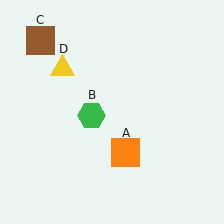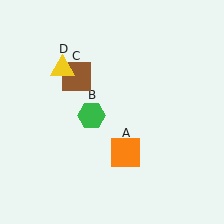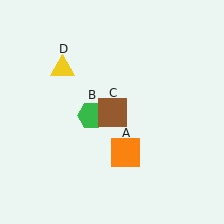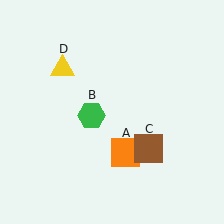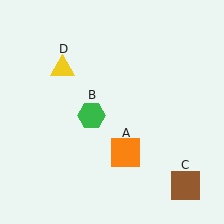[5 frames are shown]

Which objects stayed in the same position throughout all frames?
Orange square (object A) and green hexagon (object B) and yellow triangle (object D) remained stationary.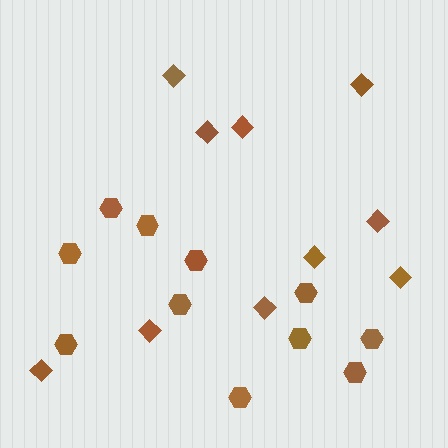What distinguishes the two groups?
There are 2 groups: one group of diamonds (10) and one group of hexagons (11).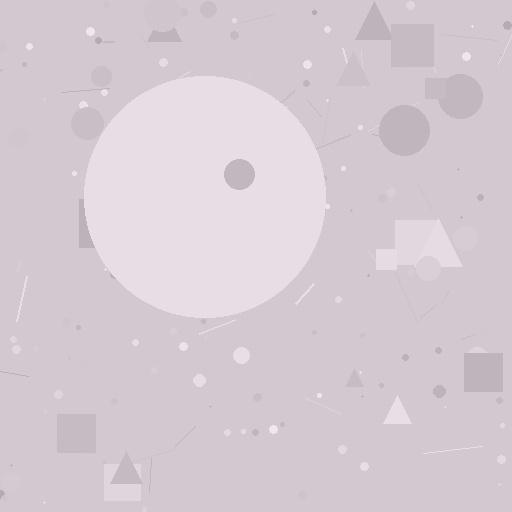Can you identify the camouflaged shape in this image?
The camouflaged shape is a circle.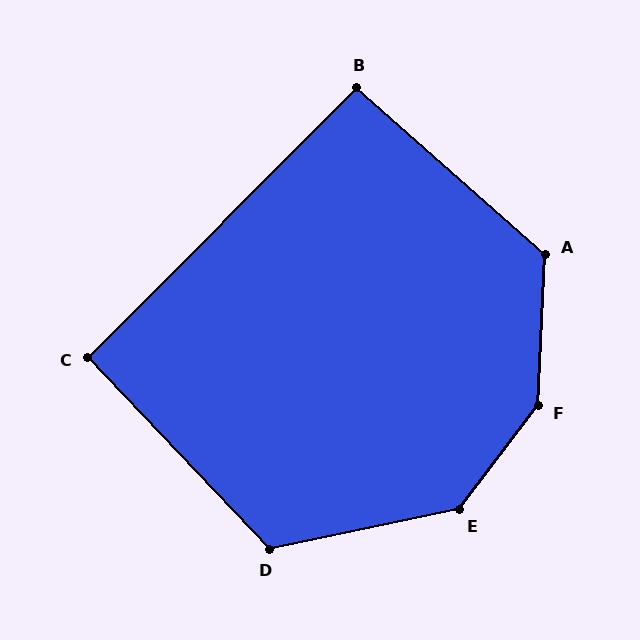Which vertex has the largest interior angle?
F, at approximately 145 degrees.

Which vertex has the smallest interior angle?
C, at approximately 92 degrees.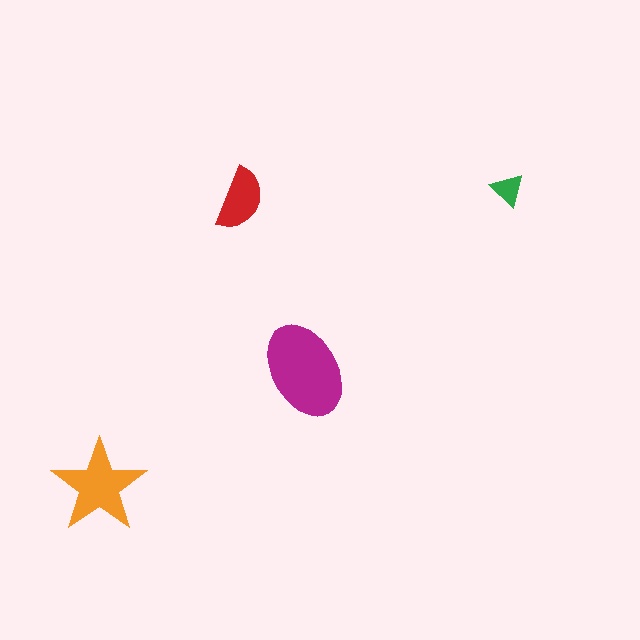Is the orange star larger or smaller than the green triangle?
Larger.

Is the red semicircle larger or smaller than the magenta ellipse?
Smaller.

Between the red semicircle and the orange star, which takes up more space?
The orange star.